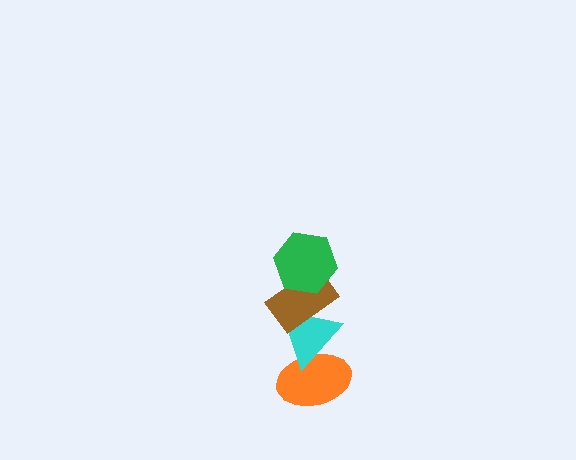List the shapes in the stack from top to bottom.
From top to bottom: the green hexagon, the brown rectangle, the cyan triangle, the orange ellipse.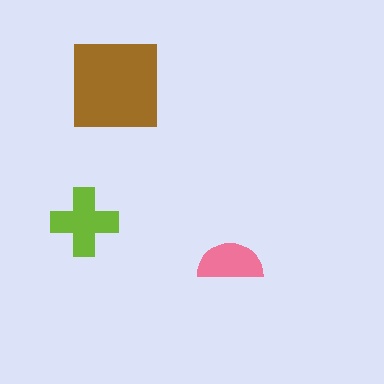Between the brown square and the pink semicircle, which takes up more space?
The brown square.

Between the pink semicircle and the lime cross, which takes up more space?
The lime cross.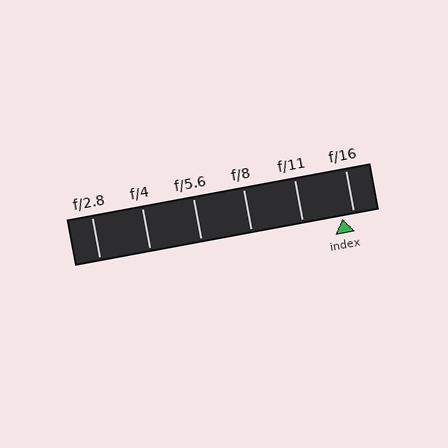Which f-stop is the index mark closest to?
The index mark is closest to f/16.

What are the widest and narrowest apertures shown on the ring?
The widest aperture shown is f/2.8 and the narrowest is f/16.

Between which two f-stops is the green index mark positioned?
The index mark is between f/11 and f/16.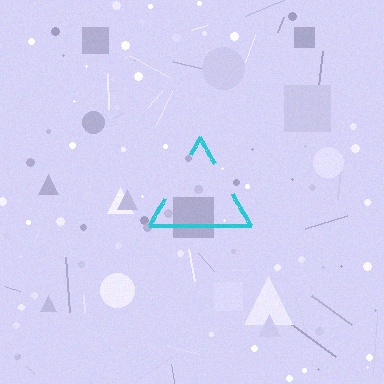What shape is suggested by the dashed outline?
The dashed outline suggests a triangle.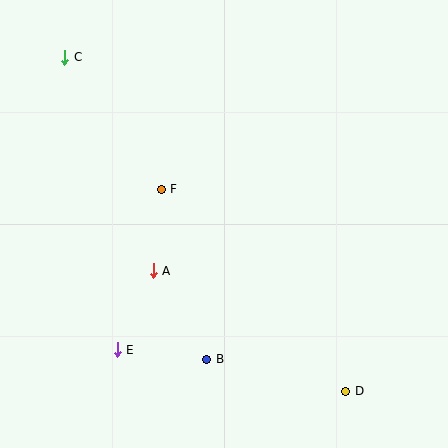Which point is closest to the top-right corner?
Point F is closest to the top-right corner.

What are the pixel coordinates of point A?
Point A is at (153, 271).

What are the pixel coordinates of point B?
Point B is at (207, 359).